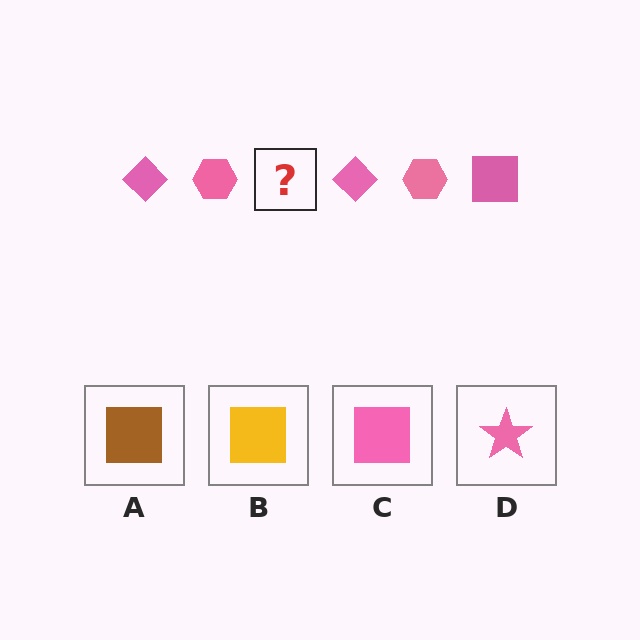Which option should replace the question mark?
Option C.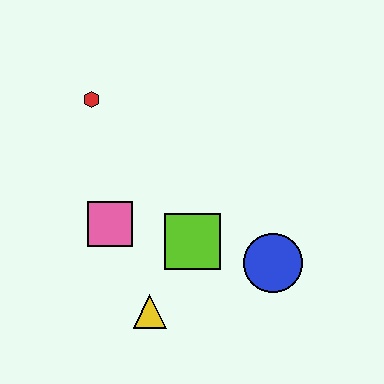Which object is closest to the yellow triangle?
The lime square is closest to the yellow triangle.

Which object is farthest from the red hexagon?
The blue circle is farthest from the red hexagon.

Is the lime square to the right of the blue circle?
No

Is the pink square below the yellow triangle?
No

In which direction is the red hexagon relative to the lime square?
The red hexagon is above the lime square.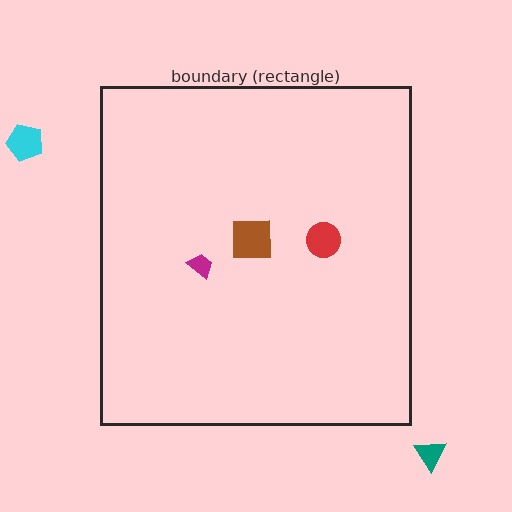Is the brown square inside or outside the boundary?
Inside.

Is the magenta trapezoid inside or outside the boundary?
Inside.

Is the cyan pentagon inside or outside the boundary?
Outside.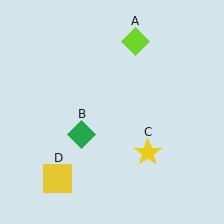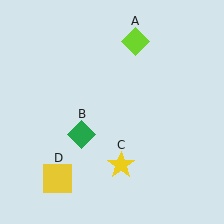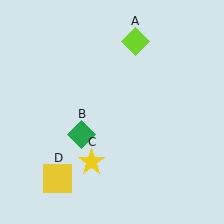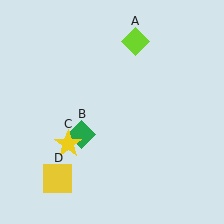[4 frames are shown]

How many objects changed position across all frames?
1 object changed position: yellow star (object C).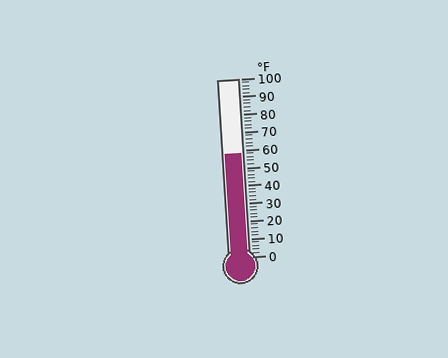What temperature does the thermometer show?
The thermometer shows approximately 58°F.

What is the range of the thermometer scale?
The thermometer scale ranges from 0°F to 100°F.